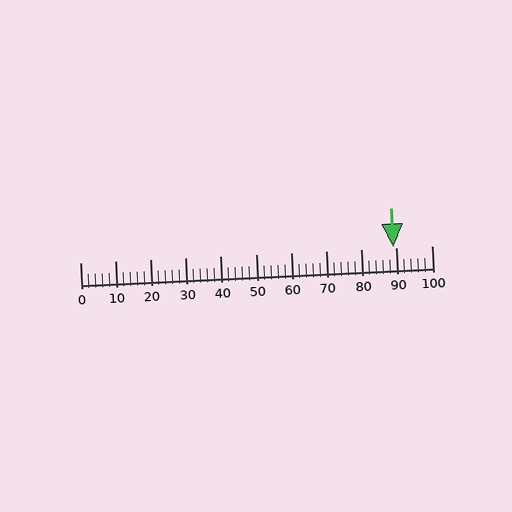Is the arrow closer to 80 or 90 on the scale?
The arrow is closer to 90.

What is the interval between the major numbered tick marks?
The major tick marks are spaced 10 units apart.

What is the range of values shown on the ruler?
The ruler shows values from 0 to 100.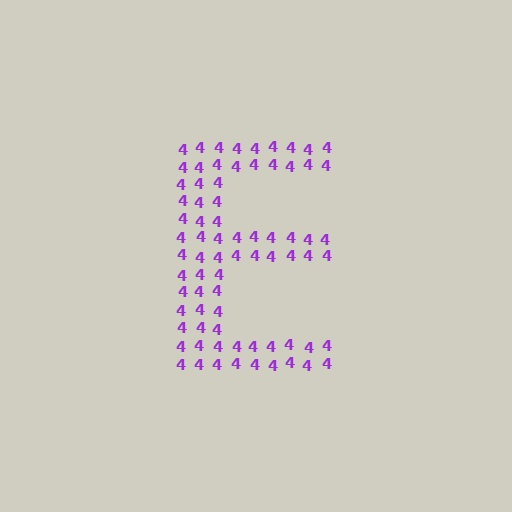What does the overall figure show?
The overall figure shows the letter E.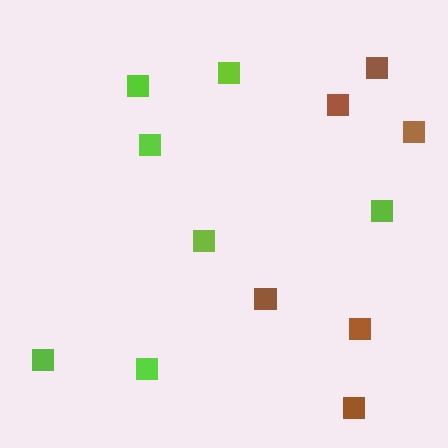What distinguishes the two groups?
There are 2 groups: one group of lime squares (7) and one group of brown squares (6).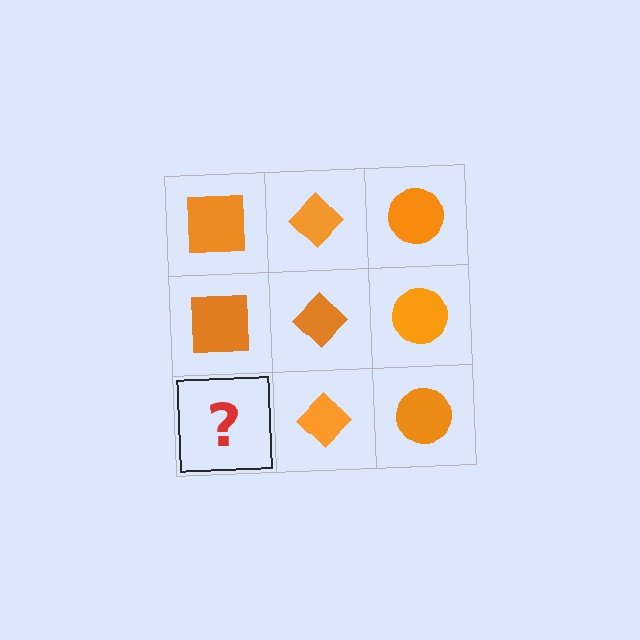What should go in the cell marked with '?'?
The missing cell should contain an orange square.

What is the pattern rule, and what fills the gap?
The rule is that each column has a consistent shape. The gap should be filled with an orange square.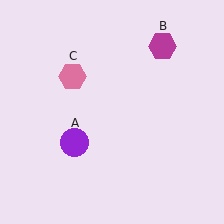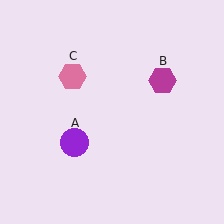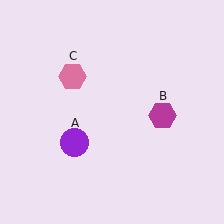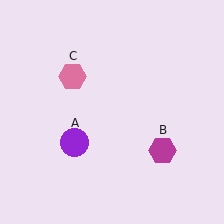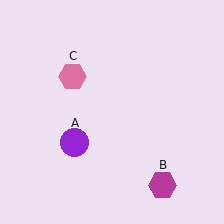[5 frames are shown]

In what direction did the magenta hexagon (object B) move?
The magenta hexagon (object B) moved down.